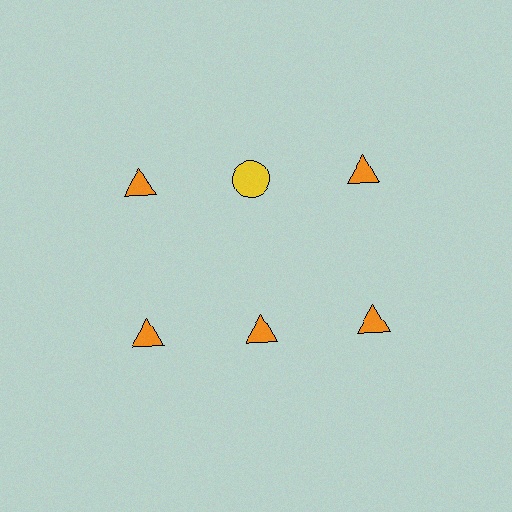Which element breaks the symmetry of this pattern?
The yellow circle in the top row, second from left column breaks the symmetry. All other shapes are orange triangles.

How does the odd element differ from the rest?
It differs in both color (yellow instead of orange) and shape (circle instead of triangle).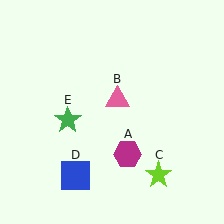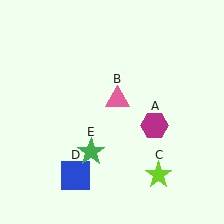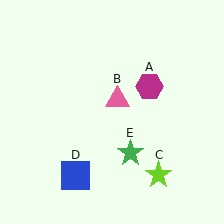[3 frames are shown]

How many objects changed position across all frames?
2 objects changed position: magenta hexagon (object A), green star (object E).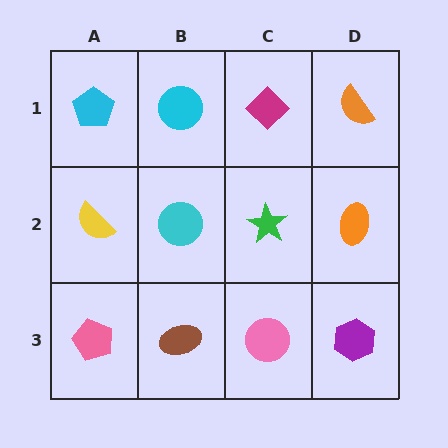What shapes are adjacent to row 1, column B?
A cyan circle (row 2, column B), a cyan pentagon (row 1, column A), a magenta diamond (row 1, column C).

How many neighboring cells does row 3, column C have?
3.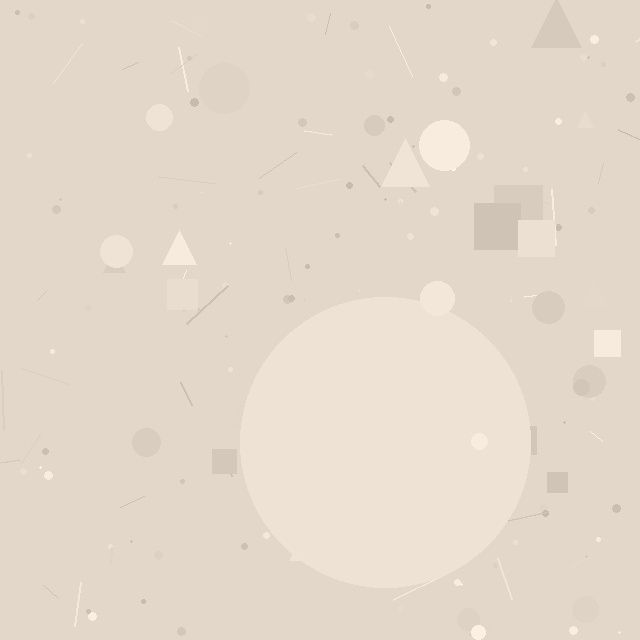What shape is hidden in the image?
A circle is hidden in the image.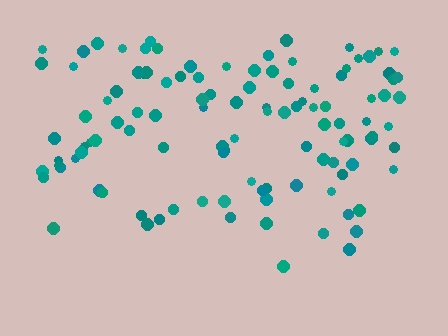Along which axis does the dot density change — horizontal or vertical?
Vertical.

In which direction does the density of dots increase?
From bottom to top, with the top side densest.